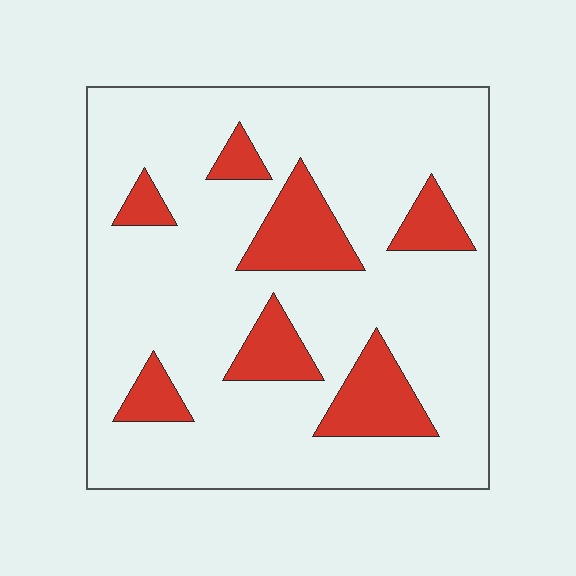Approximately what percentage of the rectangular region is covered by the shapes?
Approximately 20%.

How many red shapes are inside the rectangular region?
7.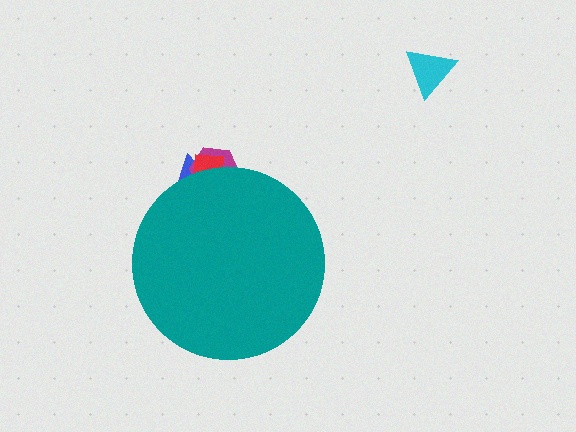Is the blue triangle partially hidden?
Yes, the blue triangle is partially hidden behind the teal circle.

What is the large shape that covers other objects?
A teal circle.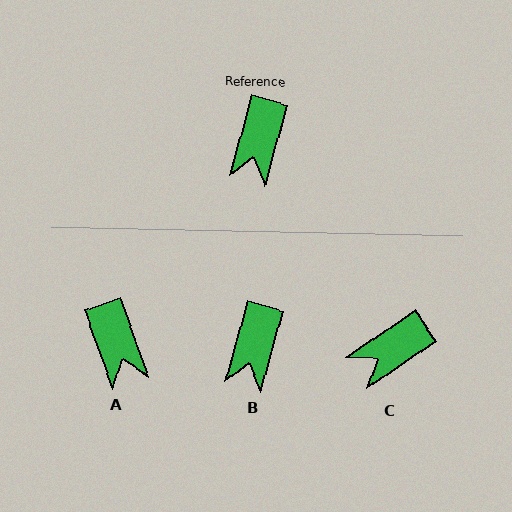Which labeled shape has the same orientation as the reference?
B.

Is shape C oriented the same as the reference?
No, it is off by about 40 degrees.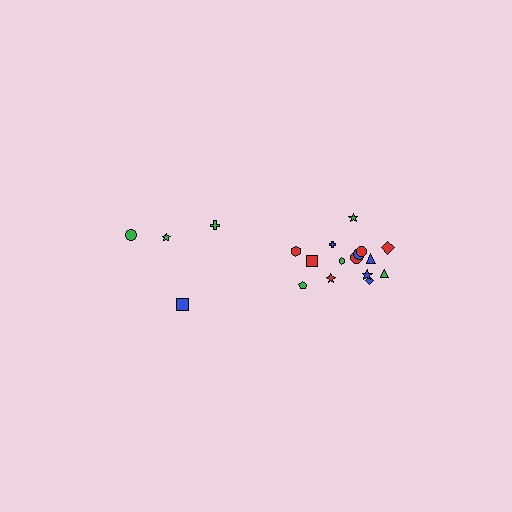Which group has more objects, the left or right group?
The right group.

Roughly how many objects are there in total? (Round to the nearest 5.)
Roughly 20 objects in total.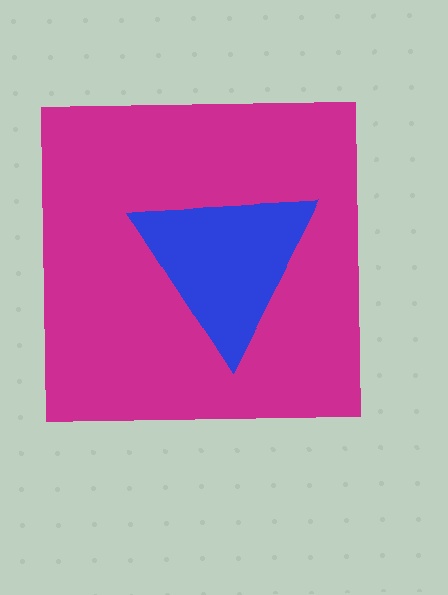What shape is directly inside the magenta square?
The blue triangle.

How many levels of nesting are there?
2.